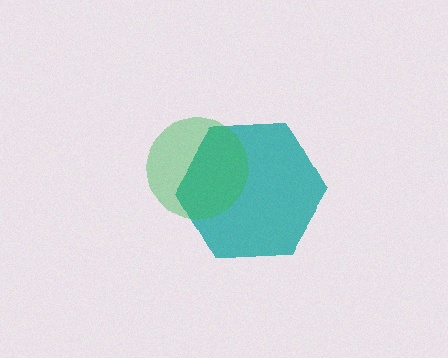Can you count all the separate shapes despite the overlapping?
Yes, there are 2 separate shapes.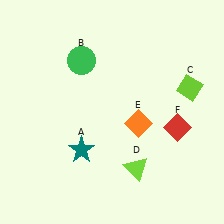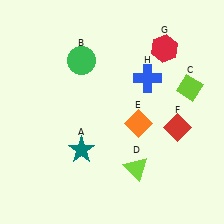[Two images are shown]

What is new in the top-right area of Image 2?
A red hexagon (G) was added in the top-right area of Image 2.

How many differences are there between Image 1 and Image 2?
There are 2 differences between the two images.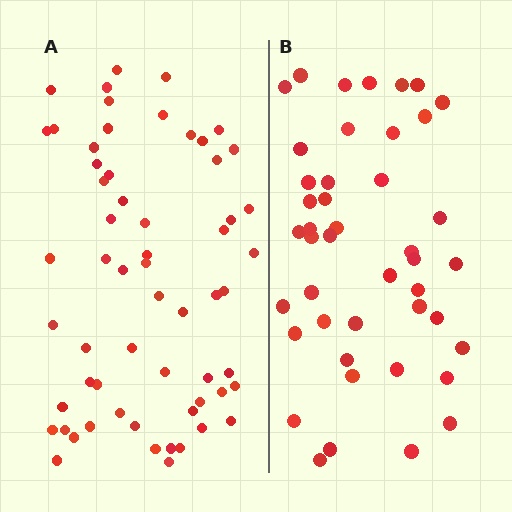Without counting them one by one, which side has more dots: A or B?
Region A (the left region) has more dots.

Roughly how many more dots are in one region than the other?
Region A has approximately 15 more dots than region B.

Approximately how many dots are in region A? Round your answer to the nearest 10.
About 60 dots.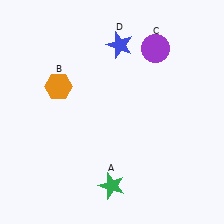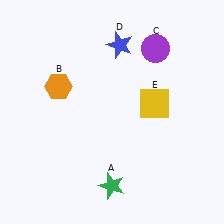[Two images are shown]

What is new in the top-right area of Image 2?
A yellow square (E) was added in the top-right area of Image 2.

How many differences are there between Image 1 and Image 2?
There is 1 difference between the two images.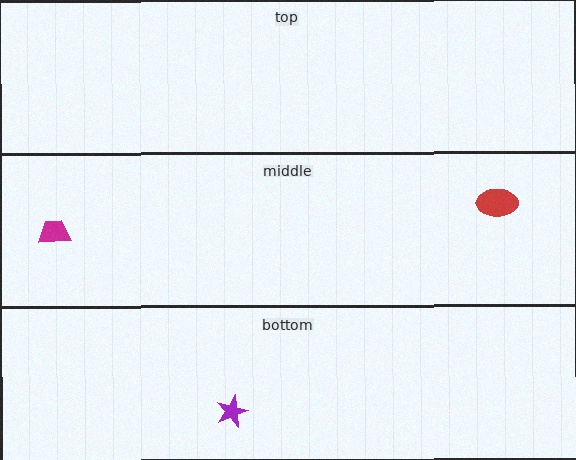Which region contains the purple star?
The bottom region.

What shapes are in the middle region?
The magenta trapezoid, the red ellipse.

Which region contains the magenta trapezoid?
The middle region.